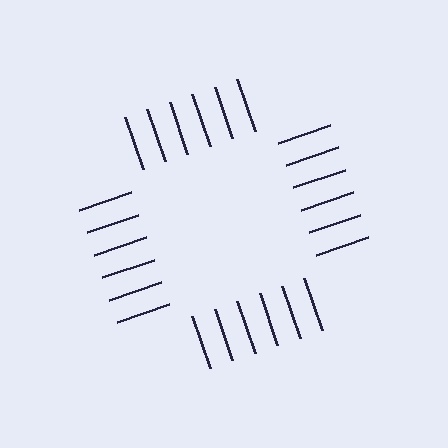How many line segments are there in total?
24 — 6 along each of the 4 edges.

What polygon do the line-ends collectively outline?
An illusory square — the line segments terminate on its edges but no continuous stroke is drawn.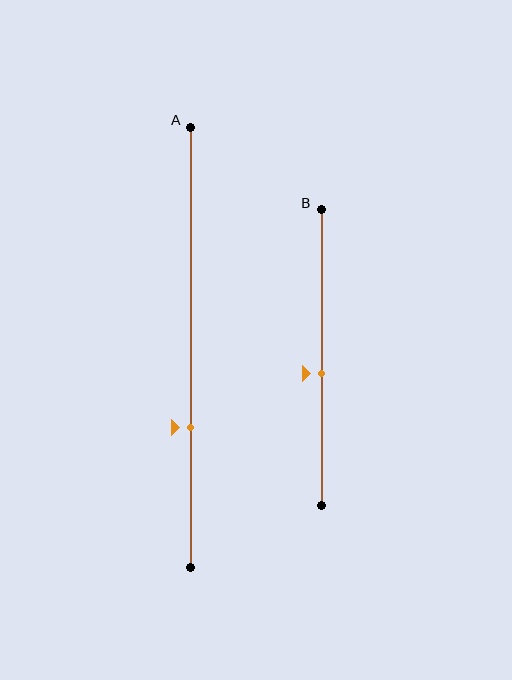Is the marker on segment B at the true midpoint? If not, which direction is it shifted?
No, the marker on segment B is shifted downward by about 6% of the segment length.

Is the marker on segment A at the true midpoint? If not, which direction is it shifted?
No, the marker on segment A is shifted downward by about 18% of the segment length.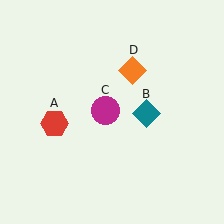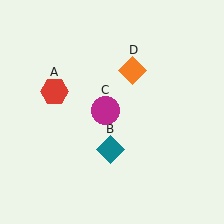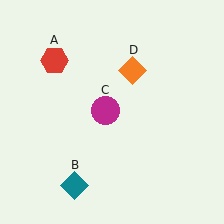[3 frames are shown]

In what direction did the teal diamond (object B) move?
The teal diamond (object B) moved down and to the left.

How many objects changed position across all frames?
2 objects changed position: red hexagon (object A), teal diamond (object B).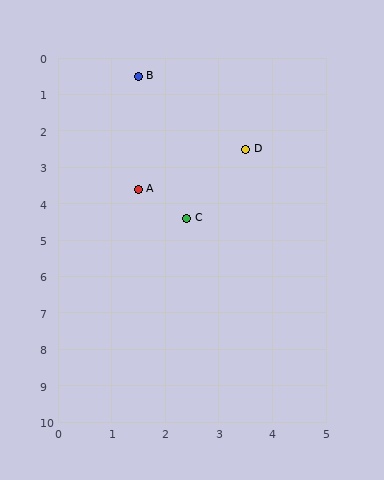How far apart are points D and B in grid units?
Points D and B are about 2.8 grid units apart.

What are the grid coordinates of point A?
Point A is at approximately (1.5, 3.6).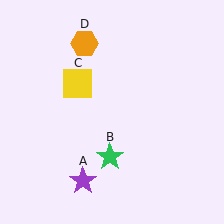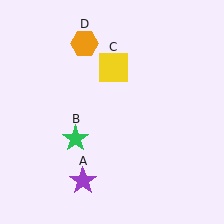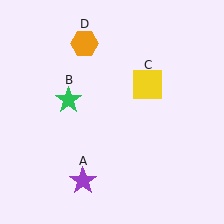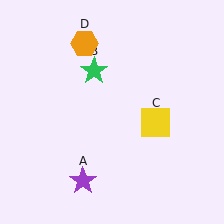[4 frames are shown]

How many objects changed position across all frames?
2 objects changed position: green star (object B), yellow square (object C).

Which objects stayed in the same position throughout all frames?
Purple star (object A) and orange hexagon (object D) remained stationary.